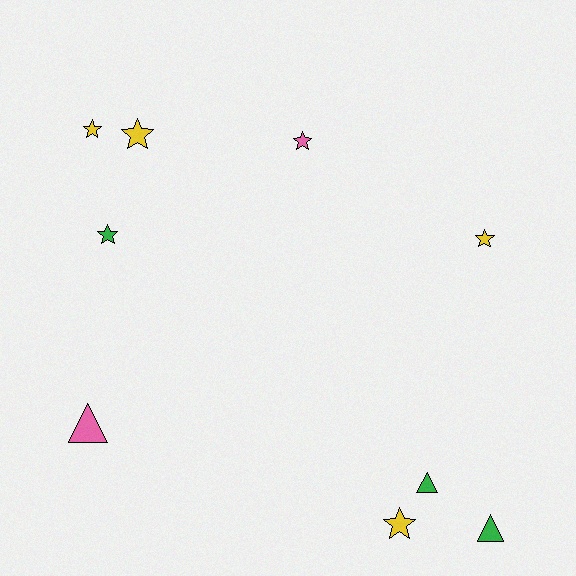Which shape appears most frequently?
Star, with 6 objects.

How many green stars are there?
There is 1 green star.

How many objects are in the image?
There are 9 objects.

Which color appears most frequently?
Yellow, with 4 objects.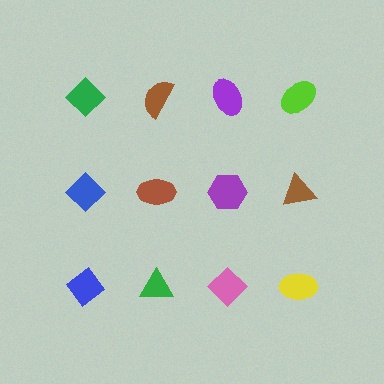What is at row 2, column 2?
A brown ellipse.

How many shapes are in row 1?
4 shapes.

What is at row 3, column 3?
A pink diamond.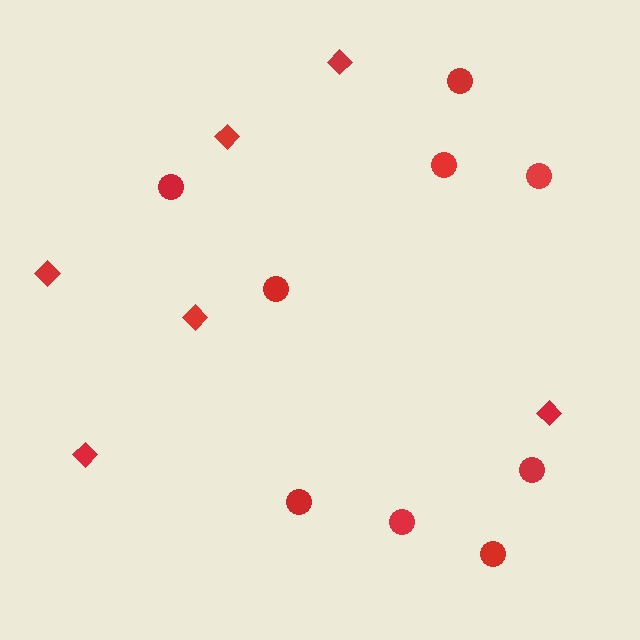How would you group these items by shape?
There are 2 groups: one group of diamonds (6) and one group of circles (9).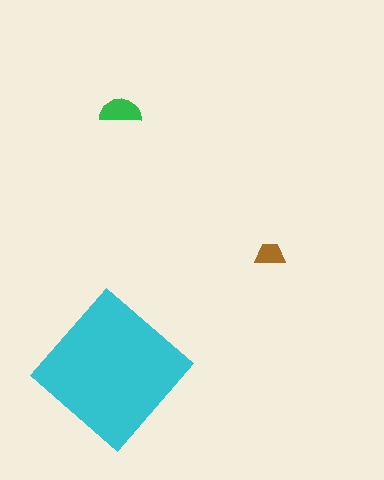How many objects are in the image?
There are 3 objects in the image.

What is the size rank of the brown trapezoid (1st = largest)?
3rd.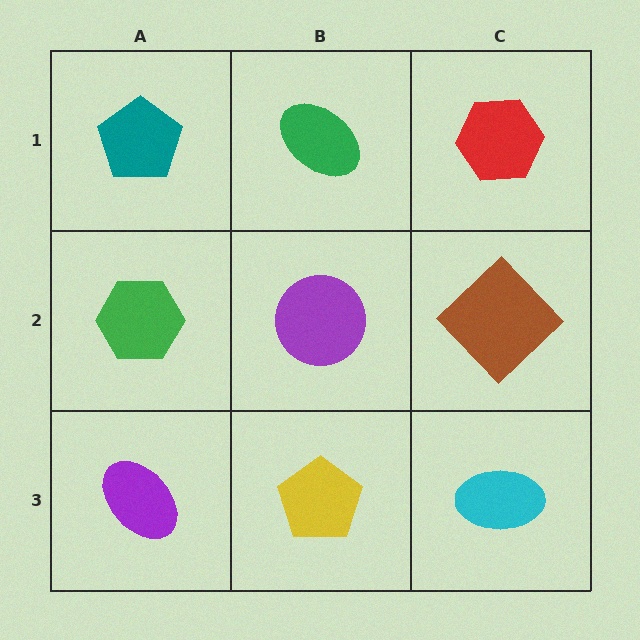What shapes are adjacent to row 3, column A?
A green hexagon (row 2, column A), a yellow pentagon (row 3, column B).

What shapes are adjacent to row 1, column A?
A green hexagon (row 2, column A), a green ellipse (row 1, column B).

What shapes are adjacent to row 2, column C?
A red hexagon (row 1, column C), a cyan ellipse (row 3, column C), a purple circle (row 2, column B).